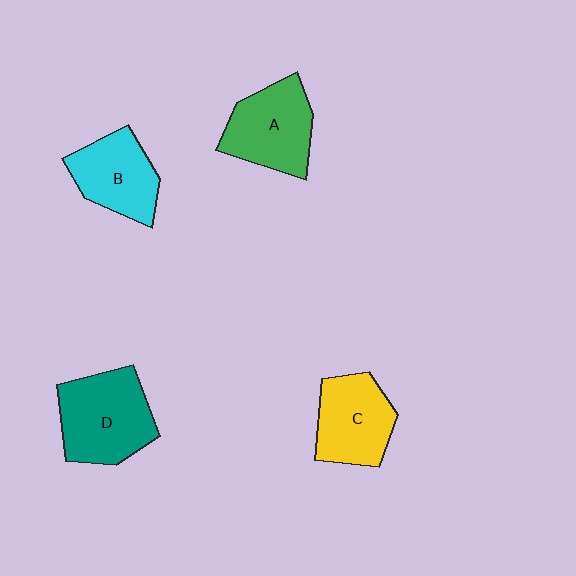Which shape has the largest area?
Shape D (teal).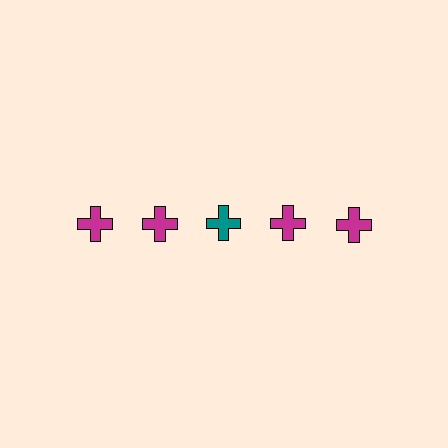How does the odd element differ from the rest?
It has a different color: teal instead of magenta.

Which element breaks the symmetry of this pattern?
The teal cross in the top row, center column breaks the symmetry. All other shapes are magenta crosses.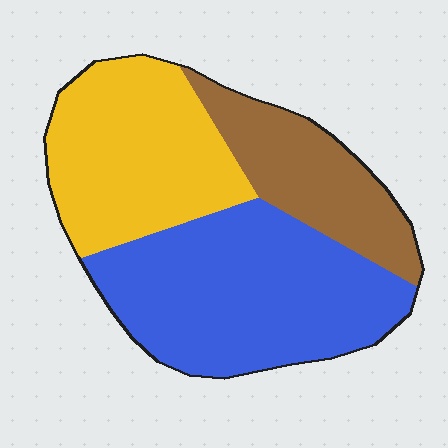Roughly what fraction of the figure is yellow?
Yellow takes up about one third (1/3) of the figure.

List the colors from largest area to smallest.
From largest to smallest: blue, yellow, brown.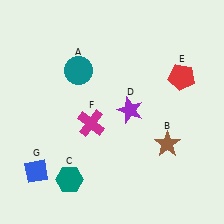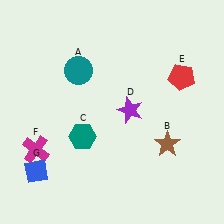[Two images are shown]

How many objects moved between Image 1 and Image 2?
2 objects moved between the two images.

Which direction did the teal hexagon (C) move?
The teal hexagon (C) moved up.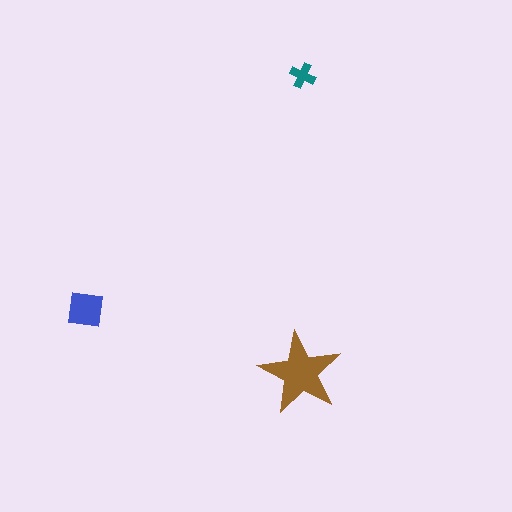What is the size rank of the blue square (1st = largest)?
2nd.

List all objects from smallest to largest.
The teal cross, the blue square, the brown star.